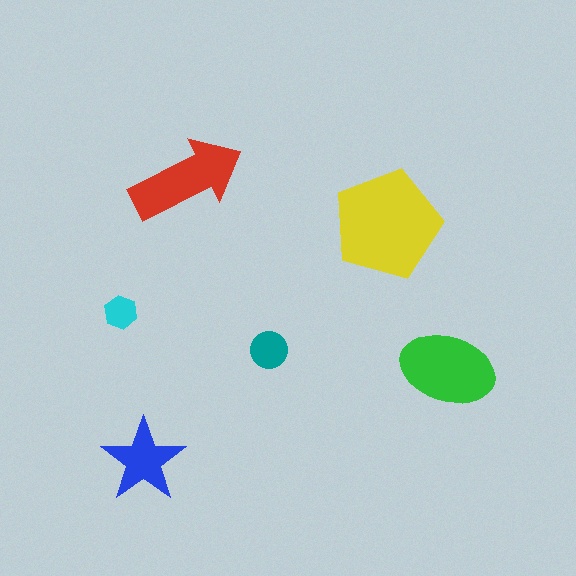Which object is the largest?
The yellow pentagon.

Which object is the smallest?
The cyan hexagon.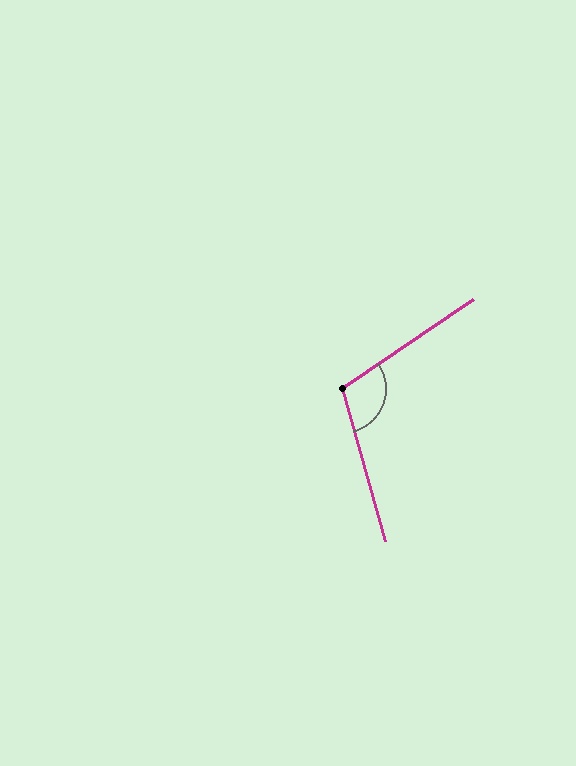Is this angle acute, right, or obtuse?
It is obtuse.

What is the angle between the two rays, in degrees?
Approximately 109 degrees.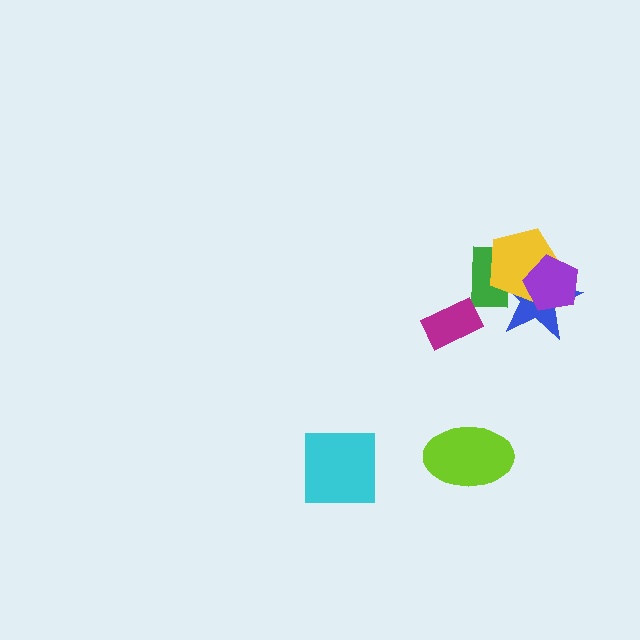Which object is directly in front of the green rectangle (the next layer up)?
The blue star is directly in front of the green rectangle.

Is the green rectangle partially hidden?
Yes, it is partially covered by another shape.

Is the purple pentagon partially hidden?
No, no other shape covers it.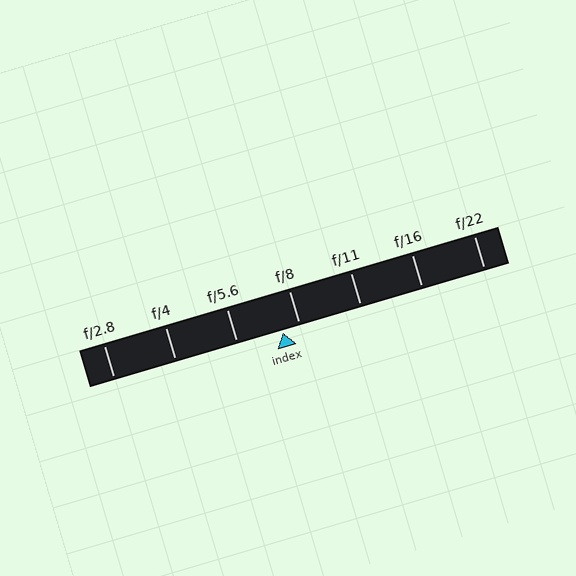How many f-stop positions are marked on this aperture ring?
There are 7 f-stop positions marked.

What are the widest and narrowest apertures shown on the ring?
The widest aperture shown is f/2.8 and the narrowest is f/22.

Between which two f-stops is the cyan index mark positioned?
The index mark is between f/5.6 and f/8.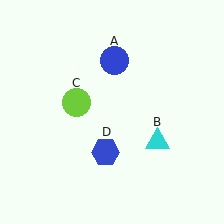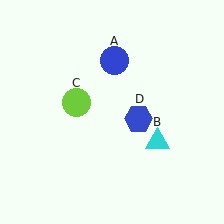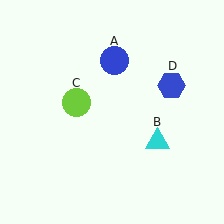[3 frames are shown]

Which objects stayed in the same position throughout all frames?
Blue circle (object A) and cyan triangle (object B) and lime circle (object C) remained stationary.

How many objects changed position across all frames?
1 object changed position: blue hexagon (object D).